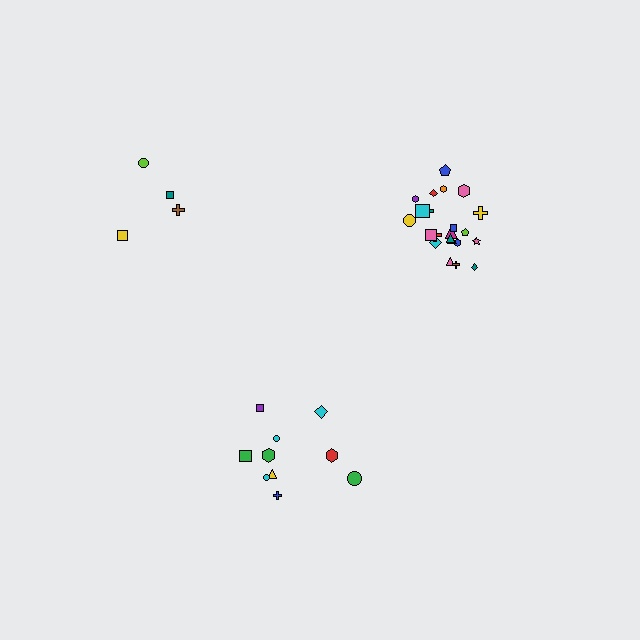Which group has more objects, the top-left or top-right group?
The top-right group.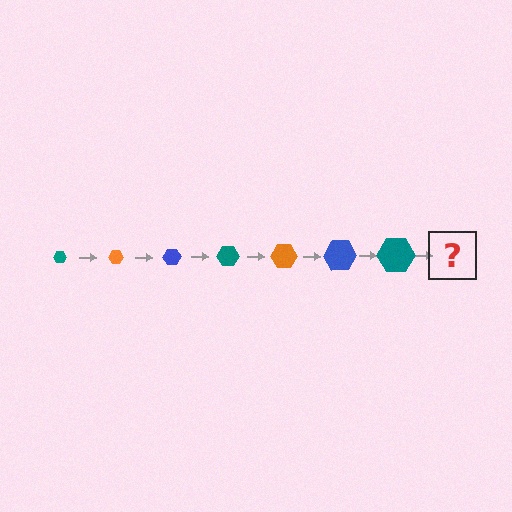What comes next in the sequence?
The next element should be an orange hexagon, larger than the previous one.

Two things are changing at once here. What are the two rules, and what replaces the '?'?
The two rules are that the hexagon grows larger each step and the color cycles through teal, orange, and blue. The '?' should be an orange hexagon, larger than the previous one.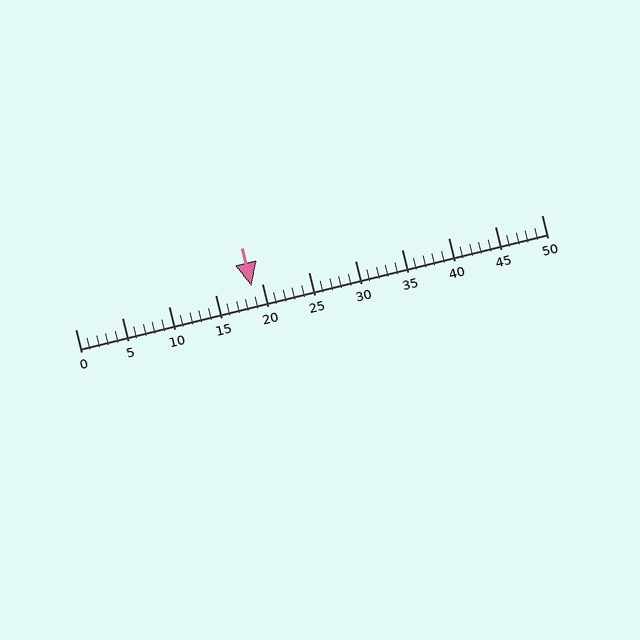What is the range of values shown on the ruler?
The ruler shows values from 0 to 50.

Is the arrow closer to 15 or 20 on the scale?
The arrow is closer to 20.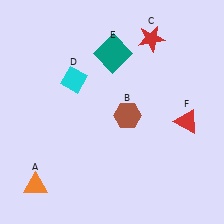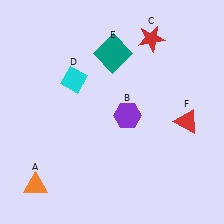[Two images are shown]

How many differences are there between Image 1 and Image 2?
There is 1 difference between the two images.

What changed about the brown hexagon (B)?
In Image 1, B is brown. In Image 2, it changed to purple.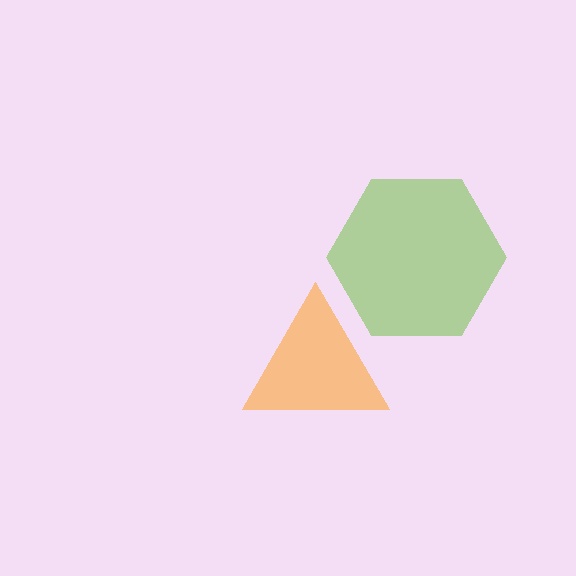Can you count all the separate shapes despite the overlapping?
Yes, there are 2 separate shapes.